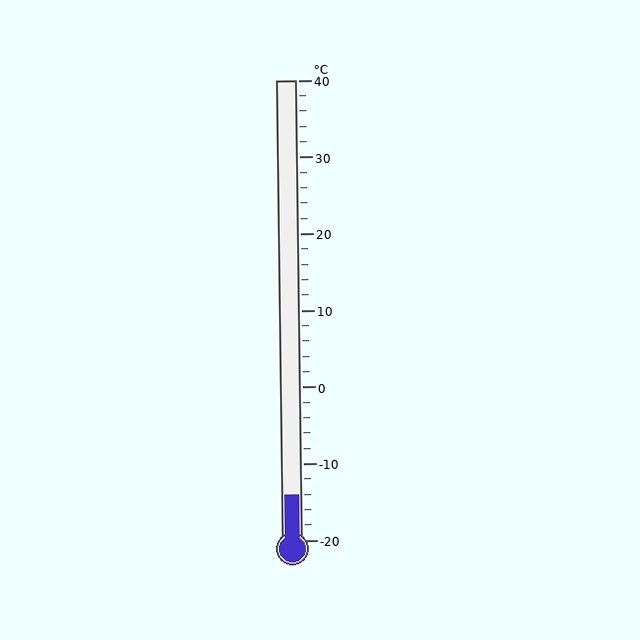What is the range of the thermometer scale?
The thermometer scale ranges from -20°C to 40°C.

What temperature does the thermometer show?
The thermometer shows approximately -14°C.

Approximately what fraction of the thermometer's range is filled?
The thermometer is filled to approximately 10% of its range.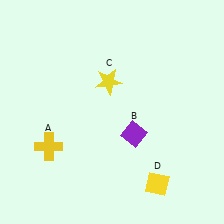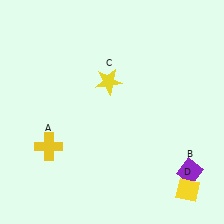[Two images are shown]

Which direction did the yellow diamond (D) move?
The yellow diamond (D) moved right.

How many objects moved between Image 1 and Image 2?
2 objects moved between the two images.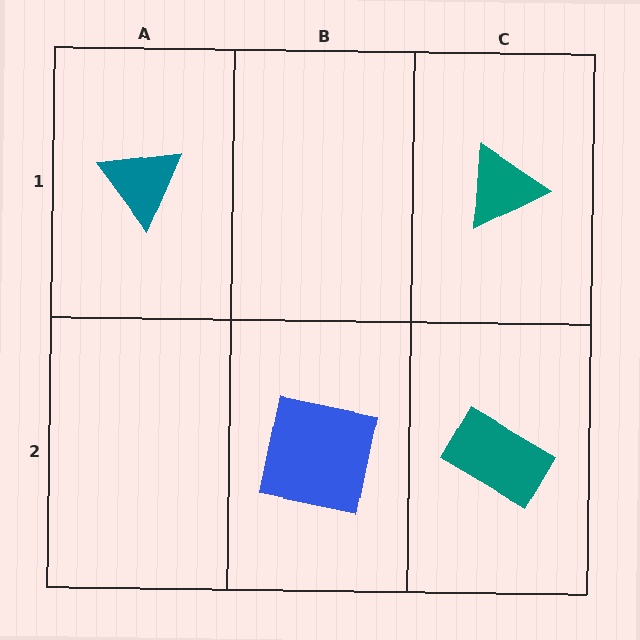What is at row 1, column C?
A teal triangle.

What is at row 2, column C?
A teal rectangle.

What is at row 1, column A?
A teal triangle.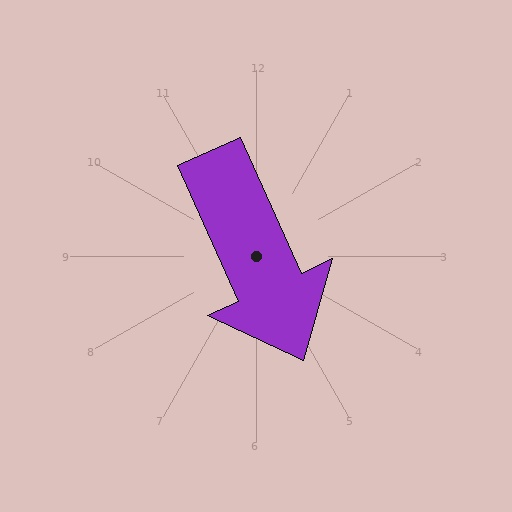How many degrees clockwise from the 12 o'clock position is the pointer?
Approximately 156 degrees.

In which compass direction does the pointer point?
Southeast.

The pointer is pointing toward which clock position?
Roughly 5 o'clock.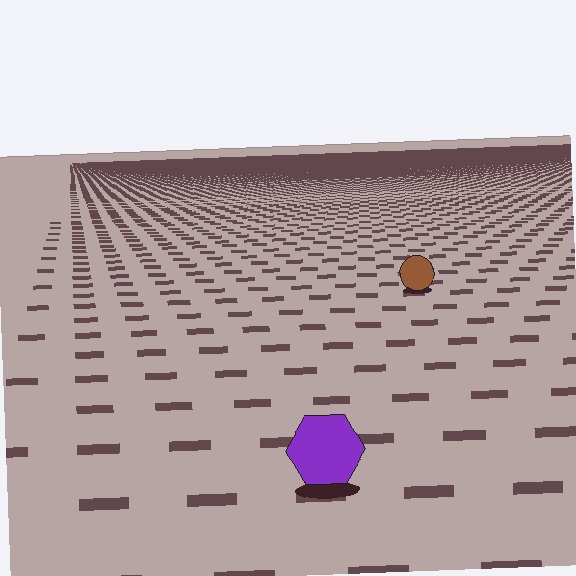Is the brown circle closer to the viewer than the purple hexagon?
No. The purple hexagon is closer — you can tell from the texture gradient: the ground texture is coarser near it.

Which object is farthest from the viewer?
The brown circle is farthest from the viewer. It appears smaller and the ground texture around it is denser.